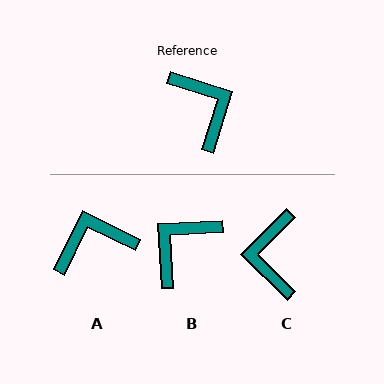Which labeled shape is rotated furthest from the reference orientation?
C, about 153 degrees away.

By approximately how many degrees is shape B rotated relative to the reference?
Approximately 111 degrees counter-clockwise.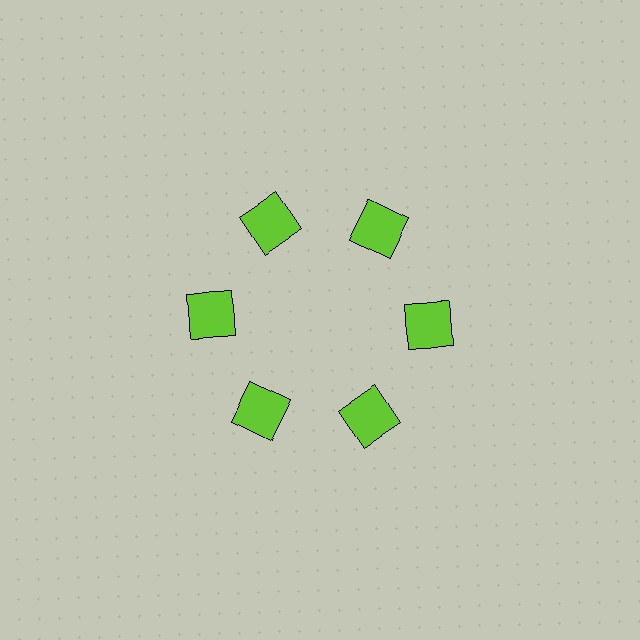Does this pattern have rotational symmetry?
Yes, this pattern has 6-fold rotational symmetry. It looks the same after rotating 60 degrees around the center.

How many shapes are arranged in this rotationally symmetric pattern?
There are 6 shapes, arranged in 6 groups of 1.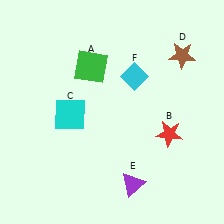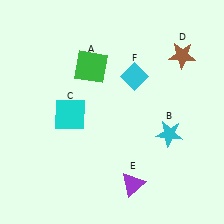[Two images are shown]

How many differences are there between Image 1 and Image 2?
There is 1 difference between the two images.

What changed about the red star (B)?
In Image 1, B is red. In Image 2, it changed to cyan.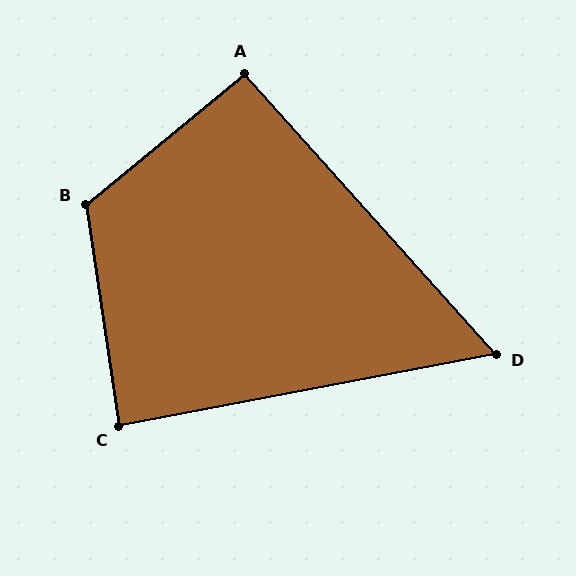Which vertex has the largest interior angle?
B, at approximately 121 degrees.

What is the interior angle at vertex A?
Approximately 92 degrees (approximately right).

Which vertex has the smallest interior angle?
D, at approximately 59 degrees.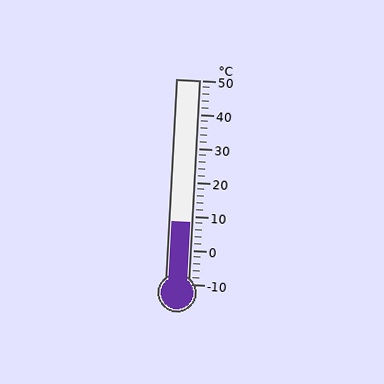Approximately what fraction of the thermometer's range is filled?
The thermometer is filled to approximately 30% of its range.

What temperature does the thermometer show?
The thermometer shows approximately 8°C.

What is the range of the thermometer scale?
The thermometer scale ranges from -10°C to 50°C.